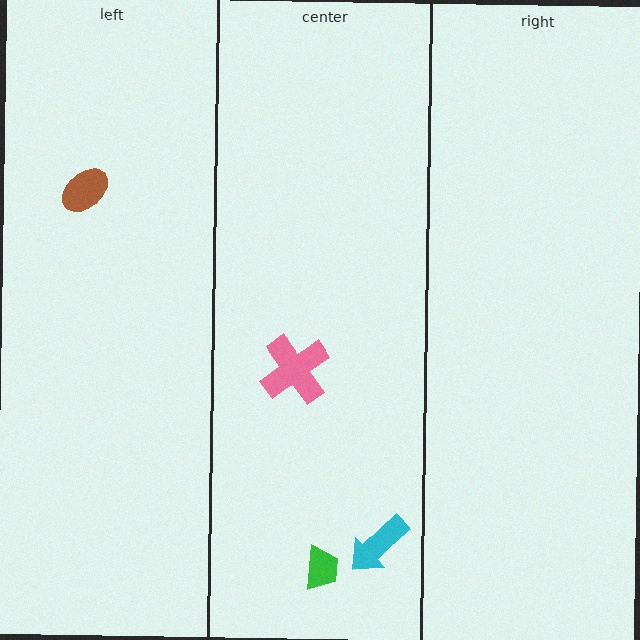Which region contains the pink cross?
The center region.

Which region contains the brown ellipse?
The left region.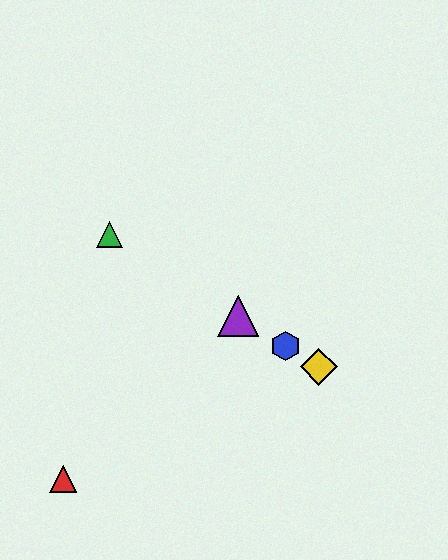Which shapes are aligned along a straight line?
The blue hexagon, the green triangle, the yellow diamond, the purple triangle are aligned along a straight line.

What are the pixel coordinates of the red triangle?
The red triangle is at (63, 479).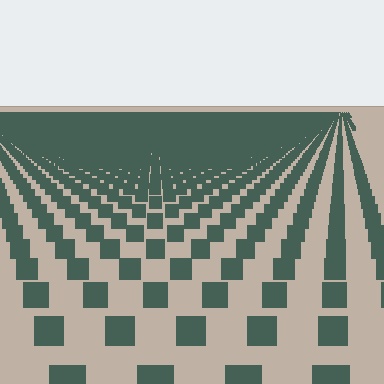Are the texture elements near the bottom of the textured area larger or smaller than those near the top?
Larger. Near the bottom, elements are closer to the viewer and appear at a bigger on-screen size.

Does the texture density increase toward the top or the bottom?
Density increases toward the top.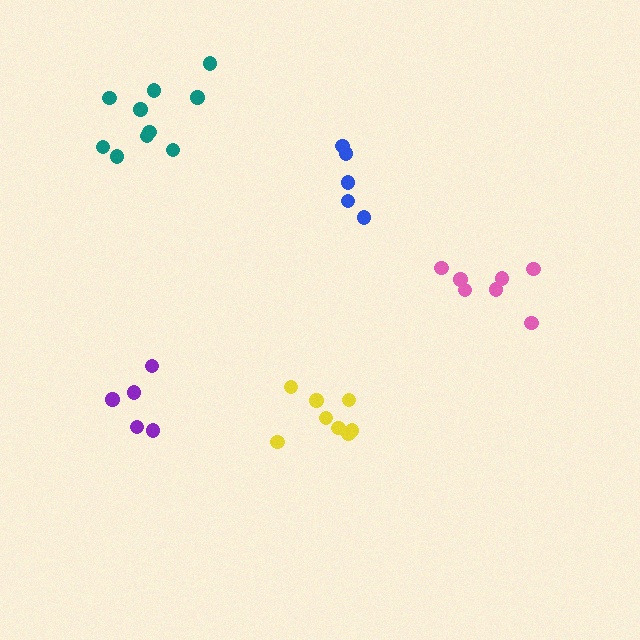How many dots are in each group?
Group 1: 10 dots, Group 2: 5 dots, Group 3: 8 dots, Group 4: 5 dots, Group 5: 7 dots (35 total).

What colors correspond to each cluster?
The clusters are colored: teal, blue, yellow, purple, pink.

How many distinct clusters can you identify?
There are 5 distinct clusters.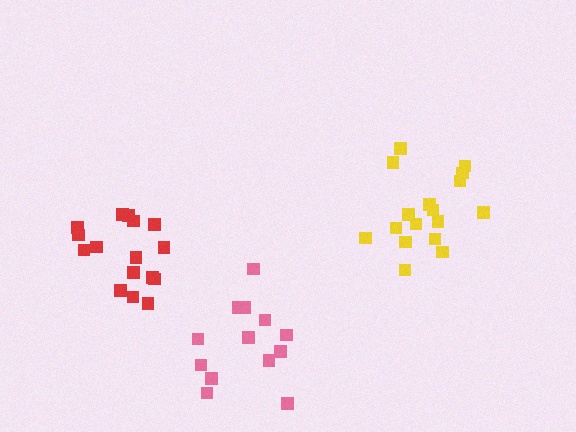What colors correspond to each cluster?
The clusters are colored: red, pink, yellow.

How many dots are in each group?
Group 1: 16 dots, Group 2: 13 dots, Group 3: 17 dots (46 total).